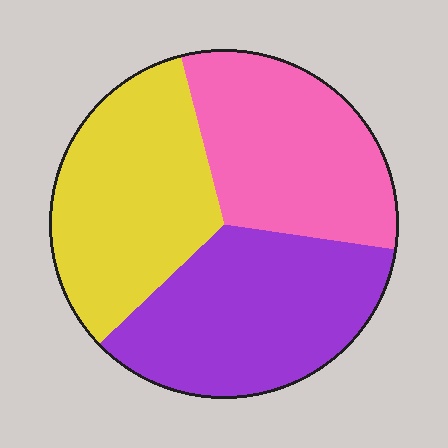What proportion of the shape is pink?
Pink covers about 30% of the shape.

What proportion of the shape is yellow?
Yellow takes up about one third (1/3) of the shape.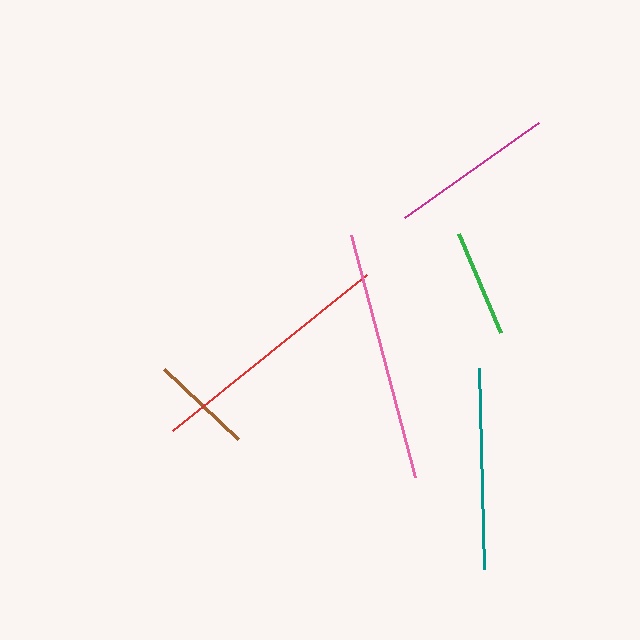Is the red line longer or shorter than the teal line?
The red line is longer than the teal line.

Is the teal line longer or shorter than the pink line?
The pink line is longer than the teal line.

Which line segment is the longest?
The pink line is the longest at approximately 250 pixels.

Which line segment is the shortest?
The brown line is the shortest at approximately 102 pixels.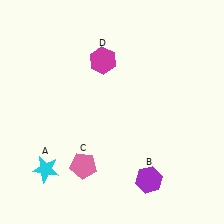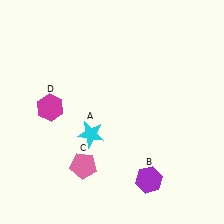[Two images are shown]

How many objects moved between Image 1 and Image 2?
2 objects moved between the two images.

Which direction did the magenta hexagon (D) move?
The magenta hexagon (D) moved left.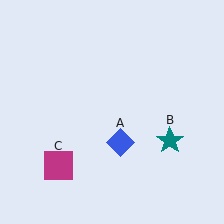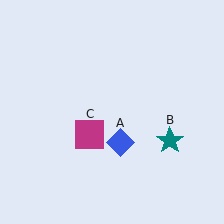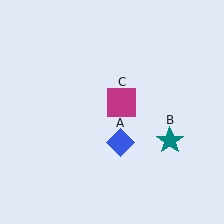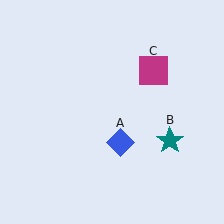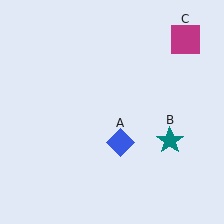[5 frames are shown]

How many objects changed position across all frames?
1 object changed position: magenta square (object C).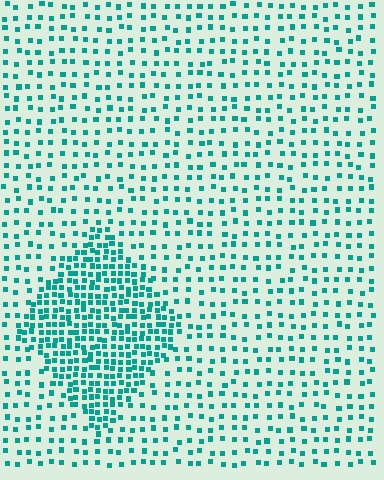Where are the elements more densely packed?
The elements are more densely packed inside the diamond boundary.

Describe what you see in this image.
The image contains small teal elements arranged at two different densities. A diamond-shaped region is visible where the elements are more densely packed than the surrounding area.